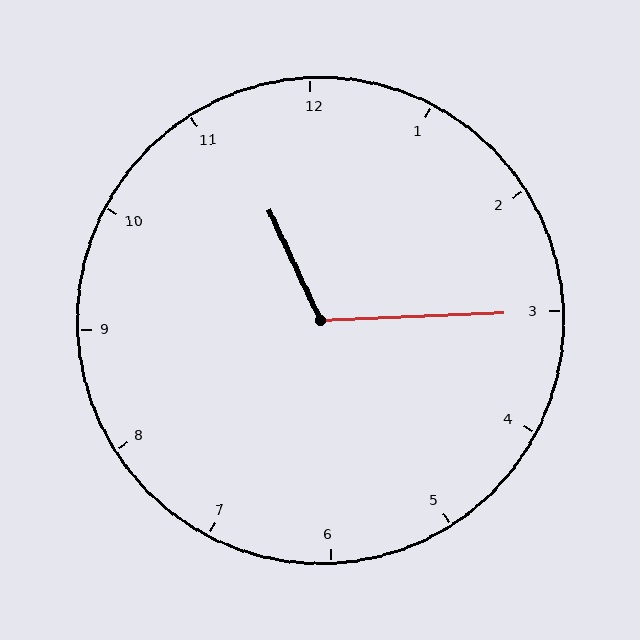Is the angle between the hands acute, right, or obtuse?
It is obtuse.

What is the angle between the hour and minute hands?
Approximately 112 degrees.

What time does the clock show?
11:15.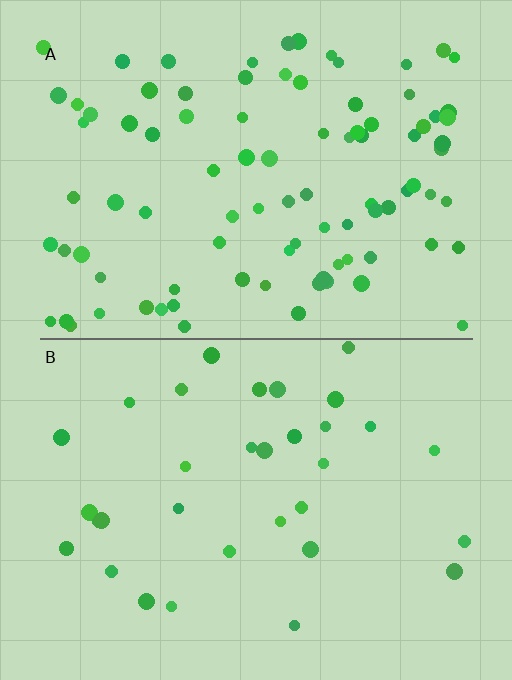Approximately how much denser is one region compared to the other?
Approximately 2.8× — region A over region B.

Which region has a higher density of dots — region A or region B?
A (the top).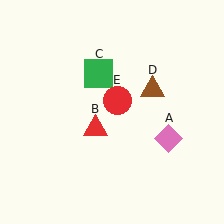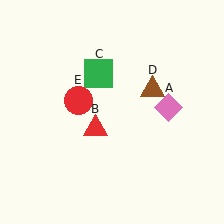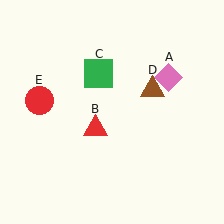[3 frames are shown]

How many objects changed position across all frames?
2 objects changed position: pink diamond (object A), red circle (object E).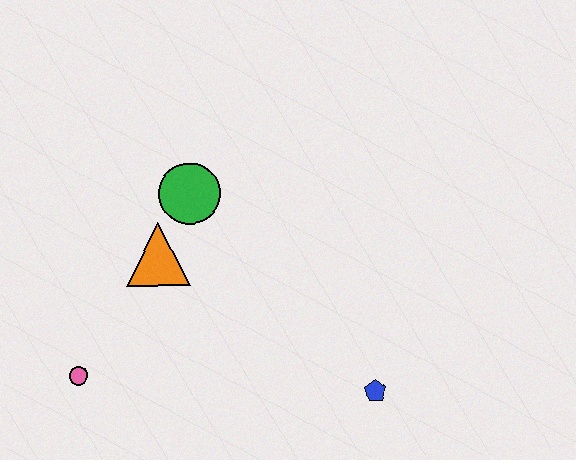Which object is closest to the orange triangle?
The green circle is closest to the orange triangle.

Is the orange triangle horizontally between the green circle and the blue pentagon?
No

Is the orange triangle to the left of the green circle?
Yes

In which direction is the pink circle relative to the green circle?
The pink circle is below the green circle.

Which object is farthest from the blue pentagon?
The pink circle is farthest from the blue pentagon.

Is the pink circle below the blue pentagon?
No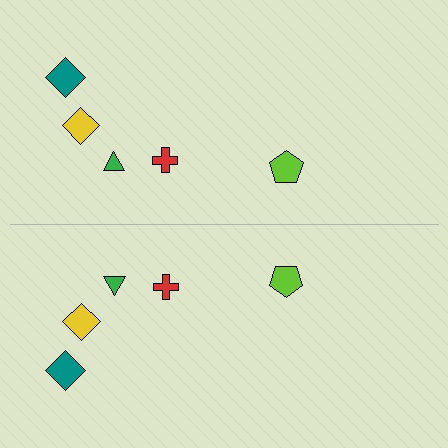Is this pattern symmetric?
Yes, this pattern has bilateral (reflection) symmetry.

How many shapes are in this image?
There are 10 shapes in this image.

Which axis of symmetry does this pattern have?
The pattern has a horizontal axis of symmetry running through the center of the image.